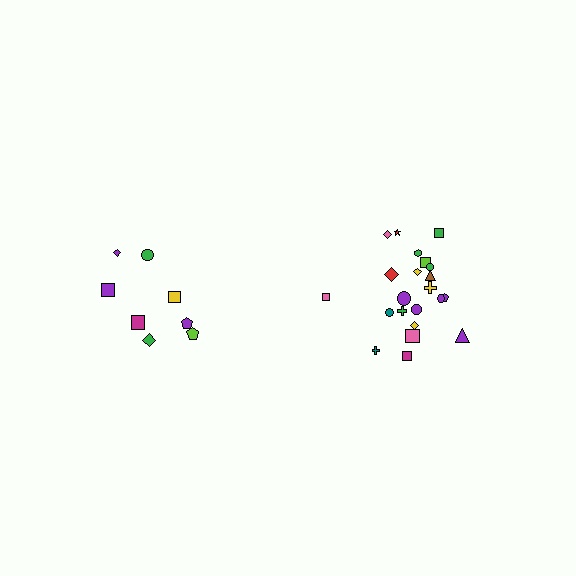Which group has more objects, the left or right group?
The right group.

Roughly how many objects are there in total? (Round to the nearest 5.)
Roughly 30 objects in total.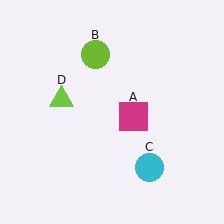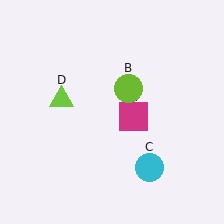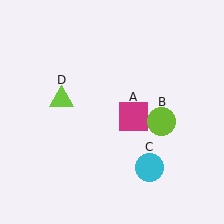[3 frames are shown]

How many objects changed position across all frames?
1 object changed position: lime circle (object B).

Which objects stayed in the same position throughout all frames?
Magenta square (object A) and cyan circle (object C) and lime triangle (object D) remained stationary.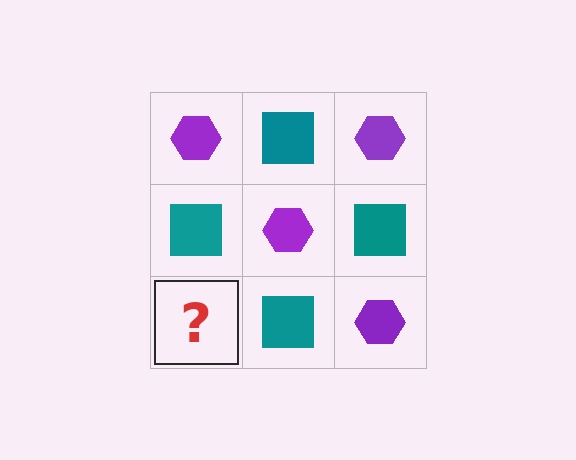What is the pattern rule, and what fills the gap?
The rule is that it alternates purple hexagon and teal square in a checkerboard pattern. The gap should be filled with a purple hexagon.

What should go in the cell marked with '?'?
The missing cell should contain a purple hexagon.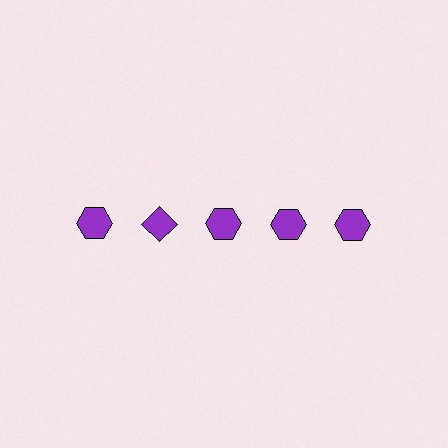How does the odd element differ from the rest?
It has a different shape: diamond instead of hexagon.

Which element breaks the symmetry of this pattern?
The purple diamond in the top row, second from left column breaks the symmetry. All other shapes are purple hexagons.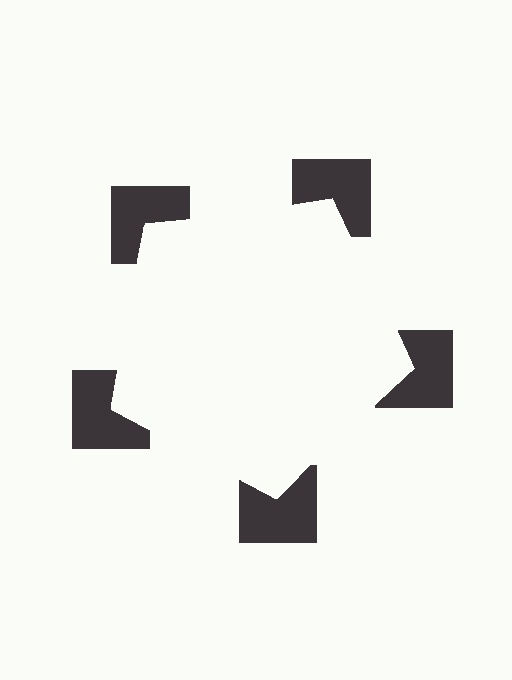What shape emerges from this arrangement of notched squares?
An illusory pentagon — its edges are inferred from the aligned wedge cuts in the notched squares, not physically drawn.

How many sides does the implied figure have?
5 sides.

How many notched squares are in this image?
There are 5 — one at each vertex of the illusory pentagon.